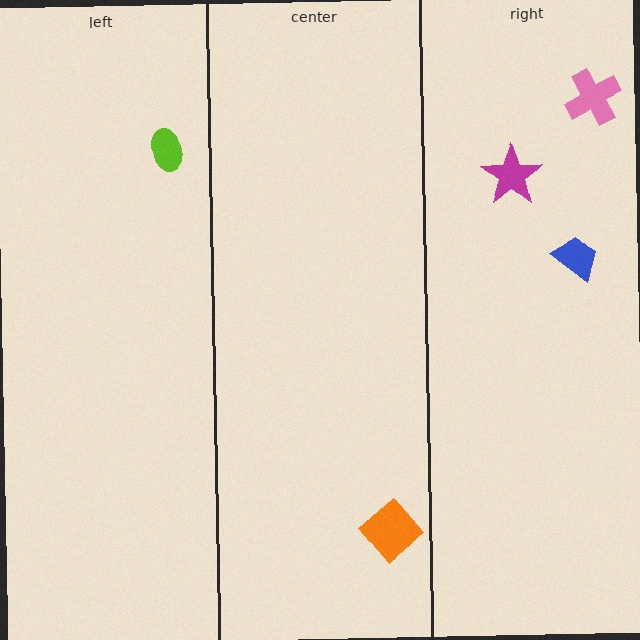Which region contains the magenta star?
The right region.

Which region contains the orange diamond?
The center region.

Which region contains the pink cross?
The right region.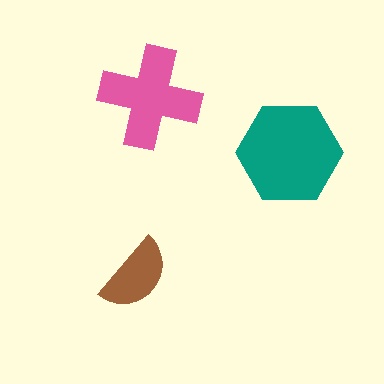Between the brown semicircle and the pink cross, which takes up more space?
The pink cross.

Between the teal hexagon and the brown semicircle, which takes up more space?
The teal hexagon.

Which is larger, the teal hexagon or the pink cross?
The teal hexagon.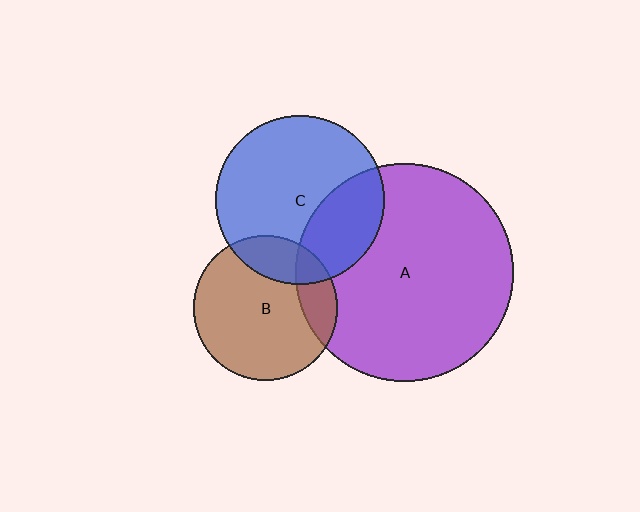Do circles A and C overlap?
Yes.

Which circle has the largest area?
Circle A (purple).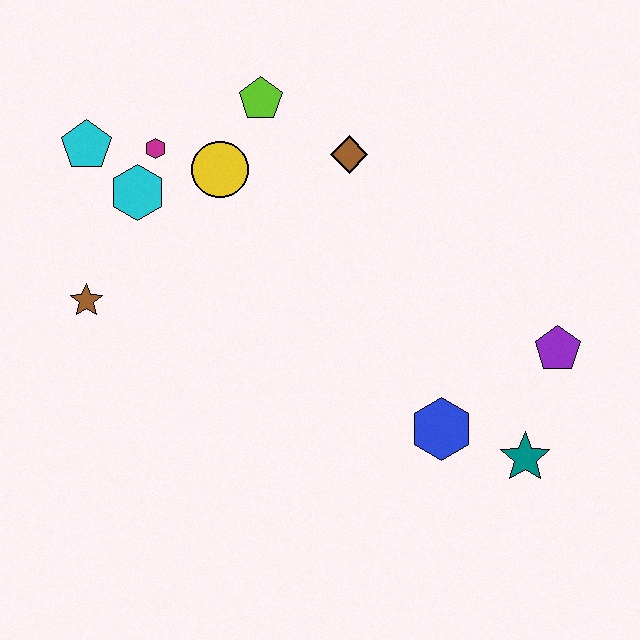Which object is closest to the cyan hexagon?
The magenta hexagon is closest to the cyan hexagon.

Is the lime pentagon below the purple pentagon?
No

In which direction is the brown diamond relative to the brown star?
The brown diamond is to the right of the brown star.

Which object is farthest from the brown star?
The purple pentagon is farthest from the brown star.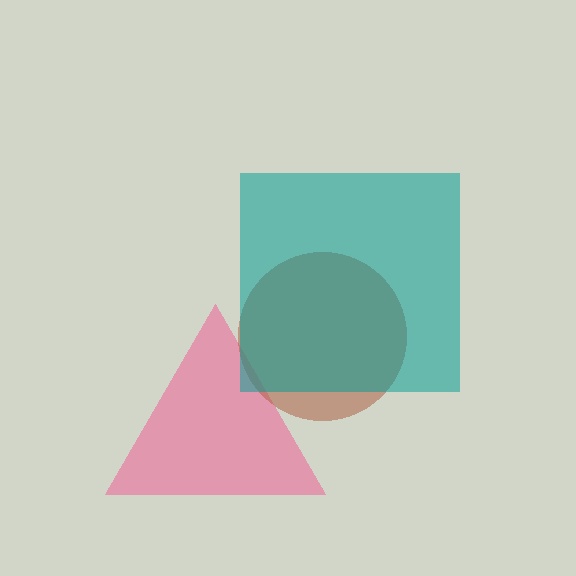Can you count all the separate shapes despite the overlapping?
Yes, there are 3 separate shapes.